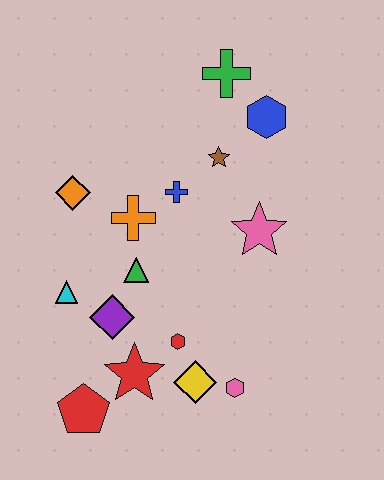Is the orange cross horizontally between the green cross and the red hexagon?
No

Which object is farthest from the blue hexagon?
The red pentagon is farthest from the blue hexagon.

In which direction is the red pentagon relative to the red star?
The red pentagon is to the left of the red star.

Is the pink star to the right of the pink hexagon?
Yes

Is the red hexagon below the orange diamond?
Yes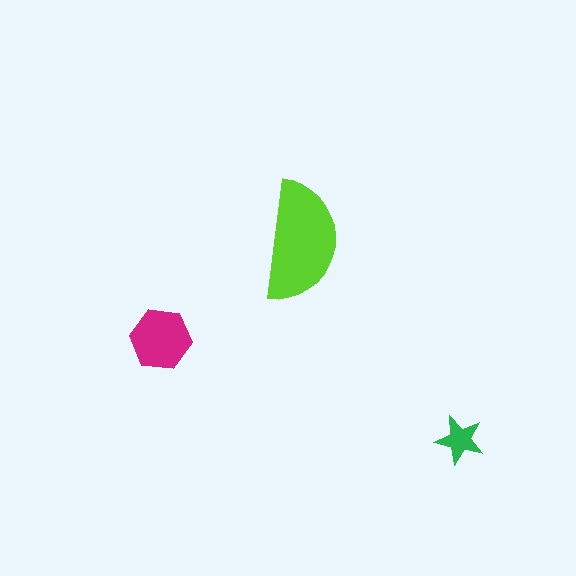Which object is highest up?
The lime semicircle is topmost.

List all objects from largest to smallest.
The lime semicircle, the magenta hexagon, the green star.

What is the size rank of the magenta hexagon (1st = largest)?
2nd.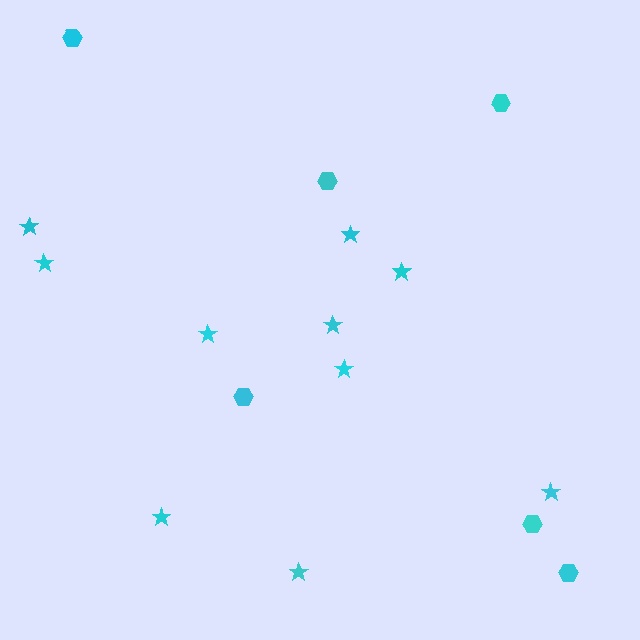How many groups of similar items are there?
There are 2 groups: one group of hexagons (6) and one group of stars (10).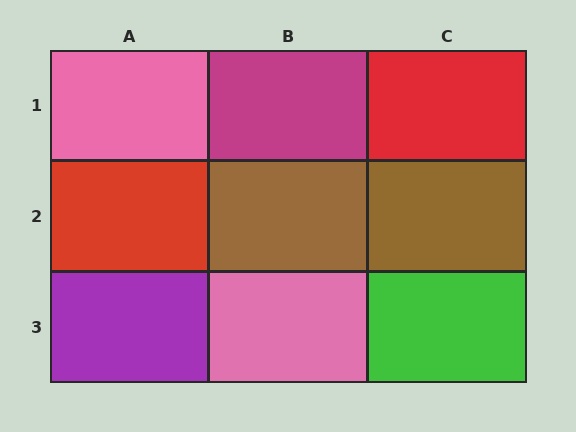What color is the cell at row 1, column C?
Red.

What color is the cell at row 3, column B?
Pink.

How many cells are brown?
2 cells are brown.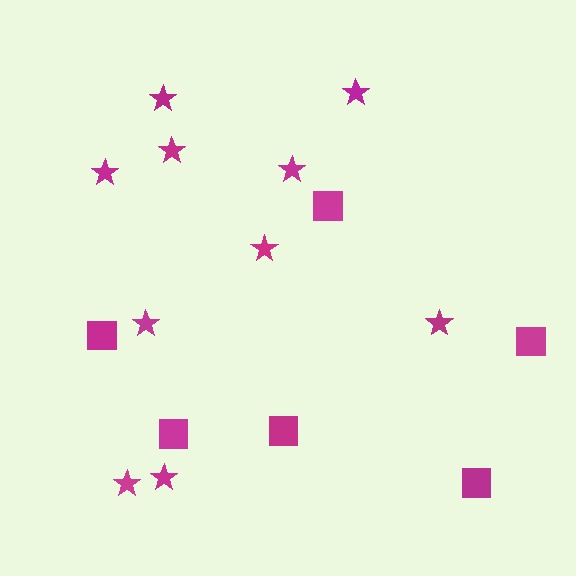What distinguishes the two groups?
There are 2 groups: one group of stars (10) and one group of squares (6).